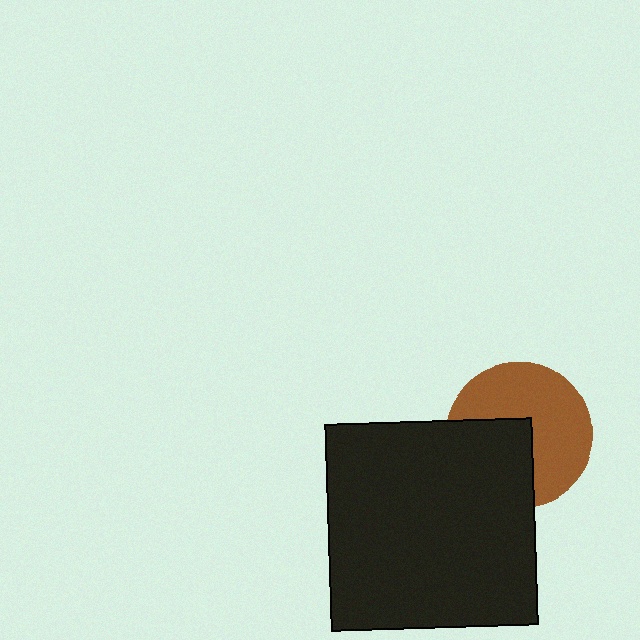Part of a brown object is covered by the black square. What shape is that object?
It is a circle.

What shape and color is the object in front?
The object in front is a black square.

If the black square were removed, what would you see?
You would see the complete brown circle.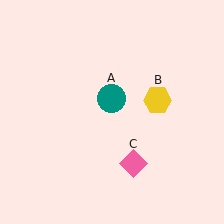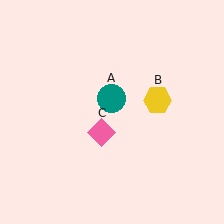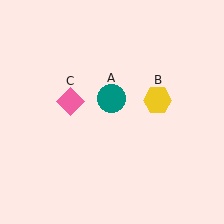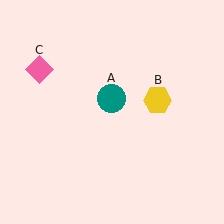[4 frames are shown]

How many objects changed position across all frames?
1 object changed position: pink diamond (object C).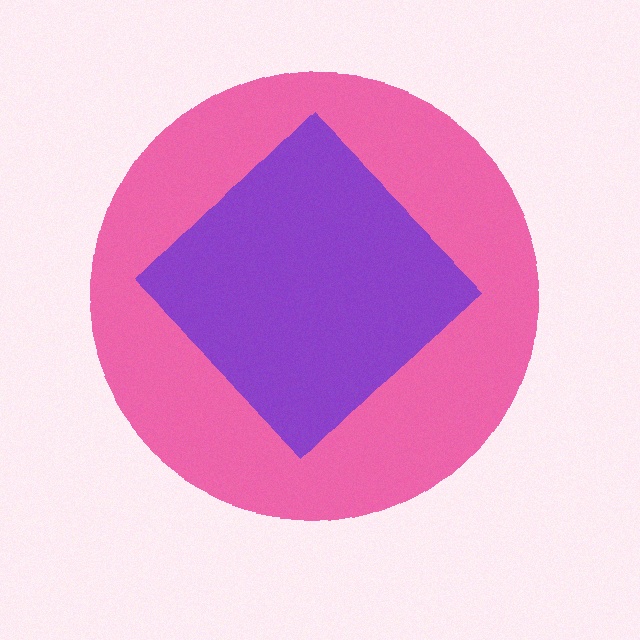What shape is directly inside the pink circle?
The purple diamond.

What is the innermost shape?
The purple diamond.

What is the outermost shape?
The pink circle.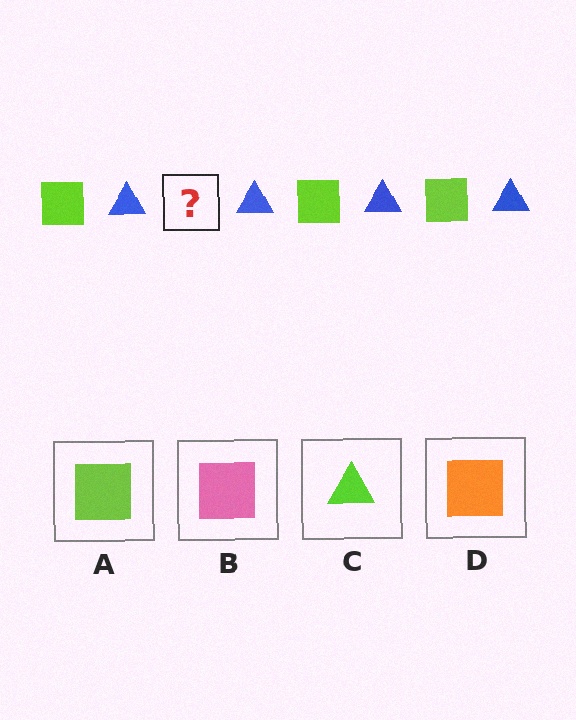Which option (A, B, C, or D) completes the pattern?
A.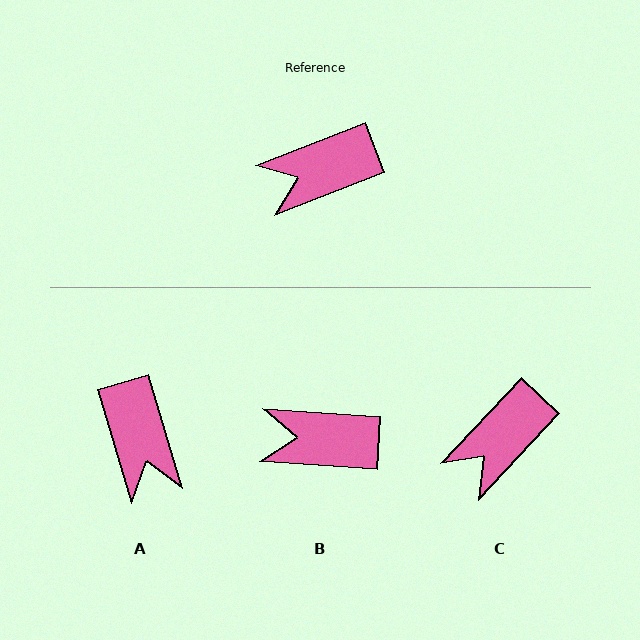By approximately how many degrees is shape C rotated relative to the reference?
Approximately 26 degrees counter-clockwise.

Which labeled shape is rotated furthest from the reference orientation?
A, about 85 degrees away.